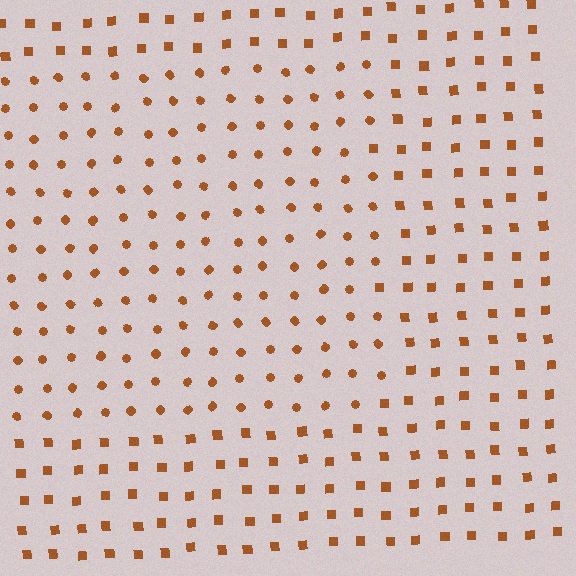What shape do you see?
I see a rectangle.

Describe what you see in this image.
The image is filled with small brown elements arranged in a uniform grid. A rectangle-shaped region contains circles, while the surrounding area contains squares. The boundary is defined purely by the change in element shape.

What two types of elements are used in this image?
The image uses circles inside the rectangle region and squares outside it.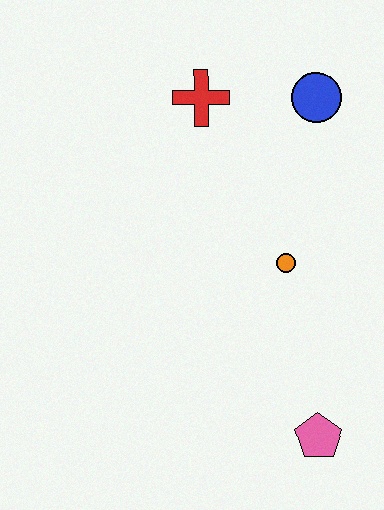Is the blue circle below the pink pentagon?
No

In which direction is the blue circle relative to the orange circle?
The blue circle is above the orange circle.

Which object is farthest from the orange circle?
The red cross is farthest from the orange circle.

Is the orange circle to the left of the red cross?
No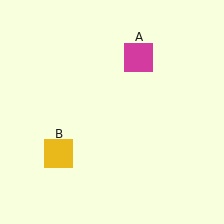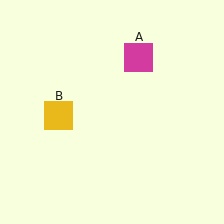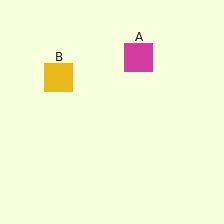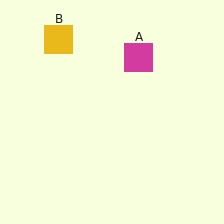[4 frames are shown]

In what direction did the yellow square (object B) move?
The yellow square (object B) moved up.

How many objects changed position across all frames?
1 object changed position: yellow square (object B).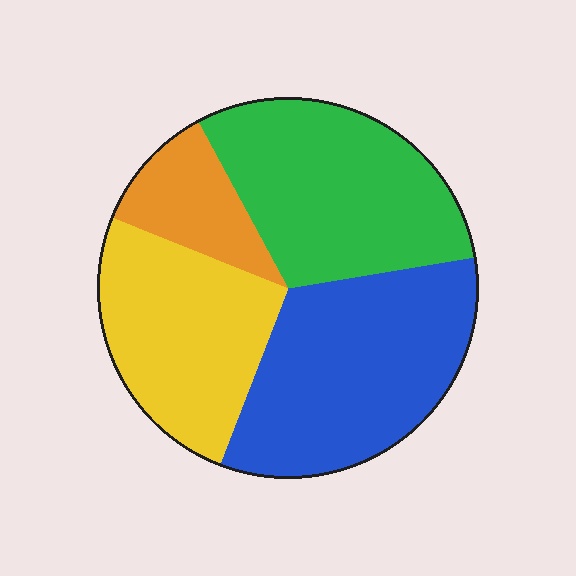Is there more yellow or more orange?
Yellow.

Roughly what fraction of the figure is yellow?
Yellow covers 25% of the figure.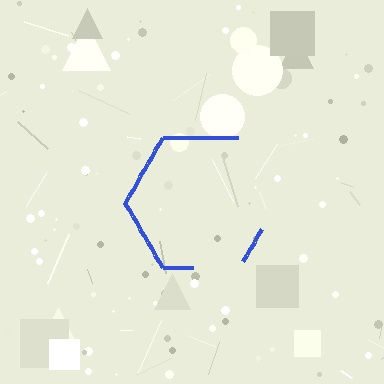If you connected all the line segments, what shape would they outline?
They would outline a hexagon.